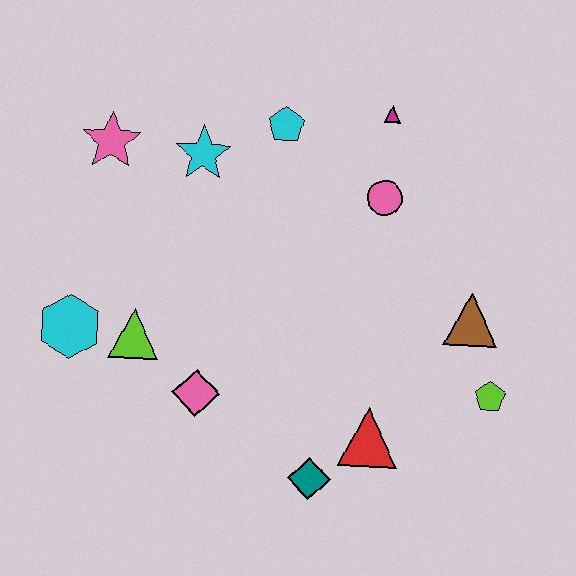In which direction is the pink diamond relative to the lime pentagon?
The pink diamond is to the left of the lime pentagon.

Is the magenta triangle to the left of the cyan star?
No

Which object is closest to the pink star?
The cyan star is closest to the pink star.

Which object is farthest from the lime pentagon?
The pink star is farthest from the lime pentagon.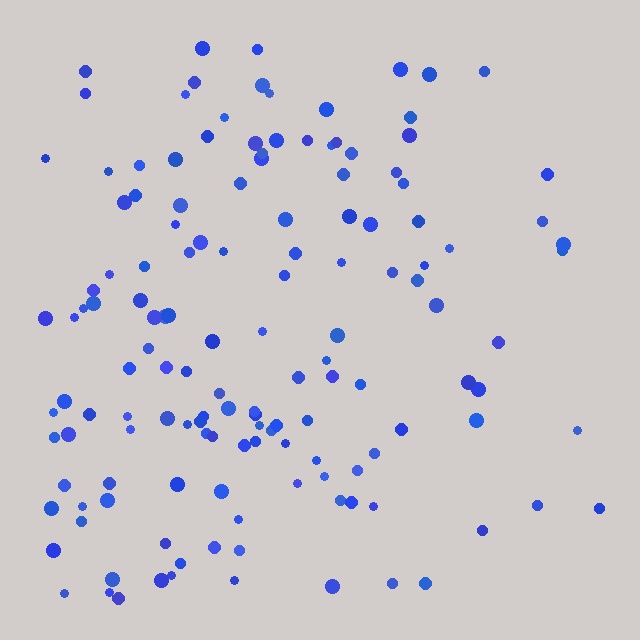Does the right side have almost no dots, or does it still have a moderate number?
Still a moderate number, just noticeably fewer than the left.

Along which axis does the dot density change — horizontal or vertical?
Horizontal.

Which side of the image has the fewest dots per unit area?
The right.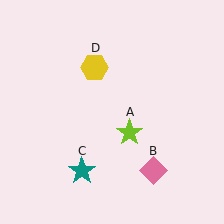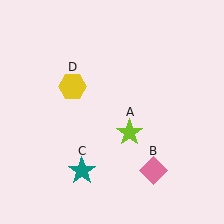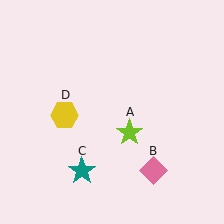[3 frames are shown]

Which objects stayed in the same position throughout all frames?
Lime star (object A) and pink diamond (object B) and teal star (object C) remained stationary.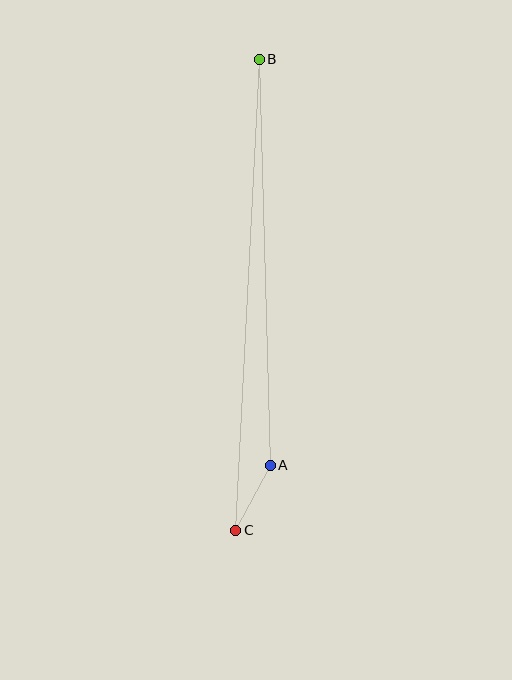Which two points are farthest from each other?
Points B and C are farthest from each other.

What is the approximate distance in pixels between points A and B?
The distance between A and B is approximately 406 pixels.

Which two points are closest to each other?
Points A and C are closest to each other.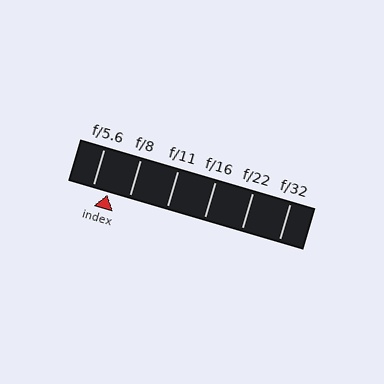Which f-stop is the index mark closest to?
The index mark is closest to f/5.6.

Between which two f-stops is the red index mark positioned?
The index mark is between f/5.6 and f/8.